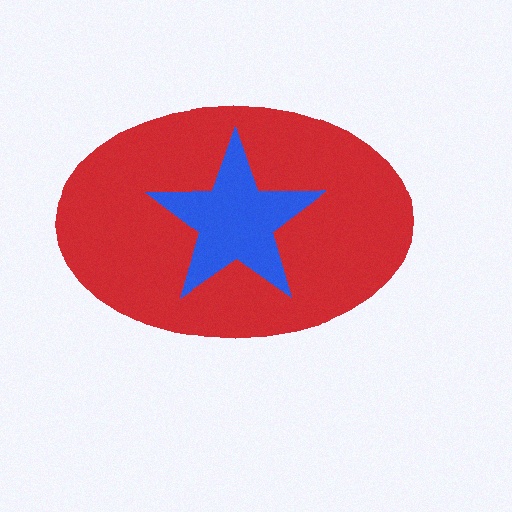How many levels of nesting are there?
2.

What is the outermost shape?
The red ellipse.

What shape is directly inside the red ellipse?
The blue star.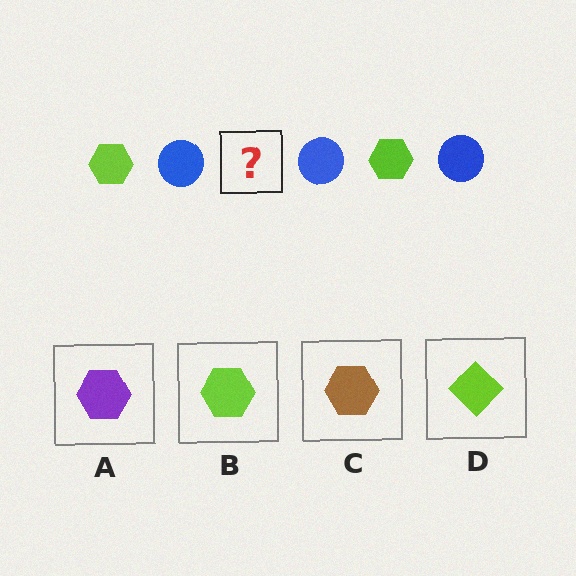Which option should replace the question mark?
Option B.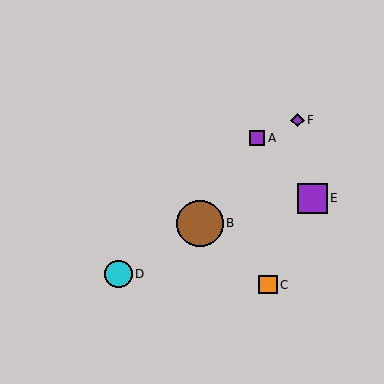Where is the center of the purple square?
The center of the purple square is at (313, 198).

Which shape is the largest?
The brown circle (labeled B) is the largest.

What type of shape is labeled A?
Shape A is a purple square.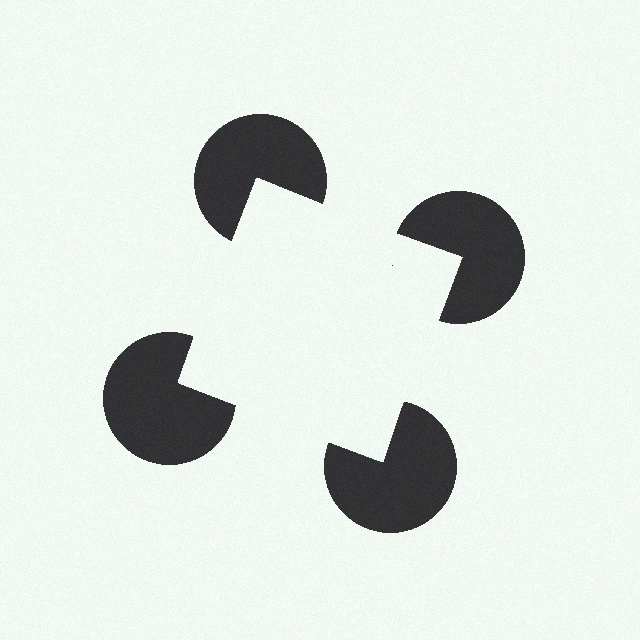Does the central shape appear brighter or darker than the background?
It typically appears slightly brighter than the background, even though no actual brightness change is drawn.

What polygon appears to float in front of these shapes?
An illusory square — its edges are inferred from the aligned wedge cuts in the pac-man discs, not physically drawn.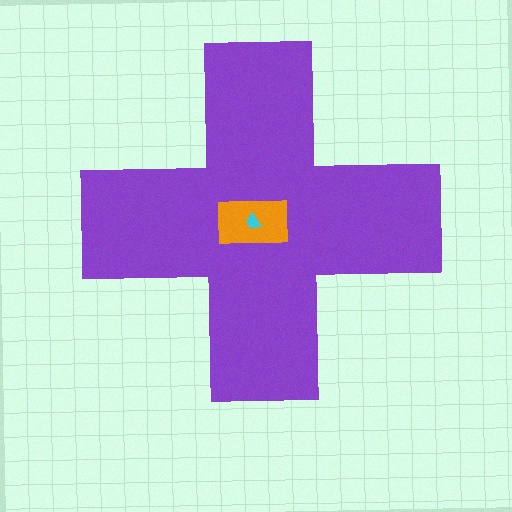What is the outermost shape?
The purple cross.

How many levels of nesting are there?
3.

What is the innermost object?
The cyan trapezoid.